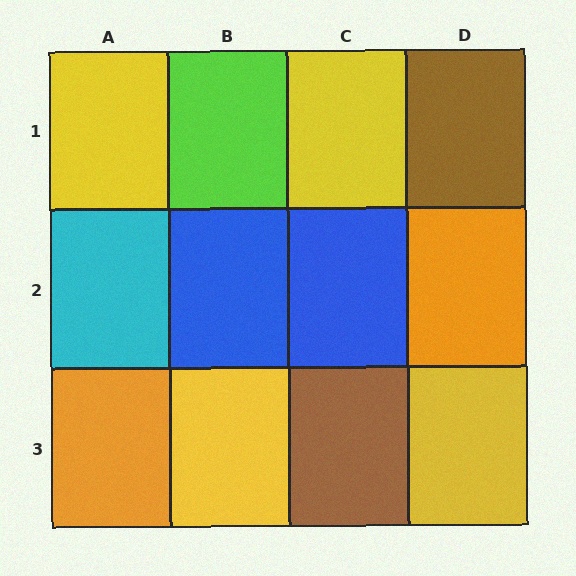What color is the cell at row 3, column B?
Yellow.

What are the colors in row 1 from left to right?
Yellow, lime, yellow, brown.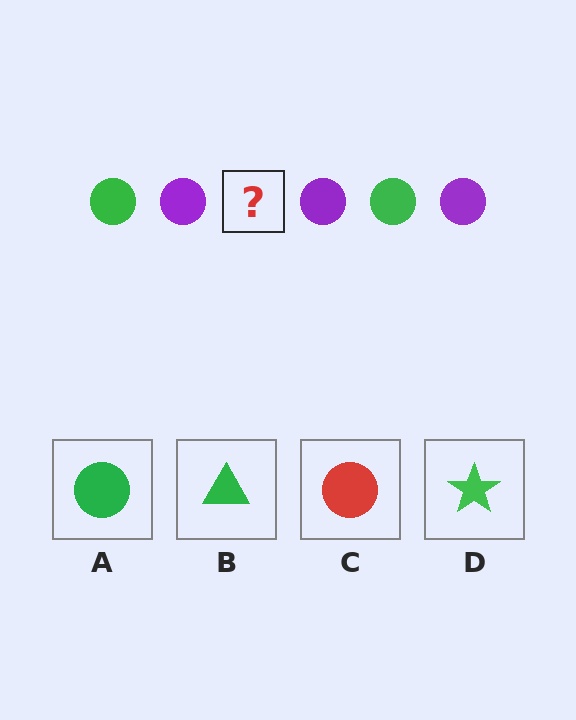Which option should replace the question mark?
Option A.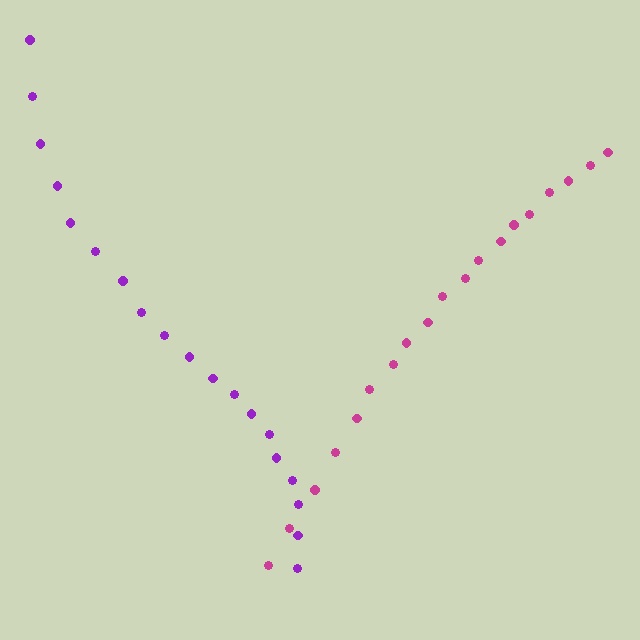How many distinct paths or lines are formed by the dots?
There are 2 distinct paths.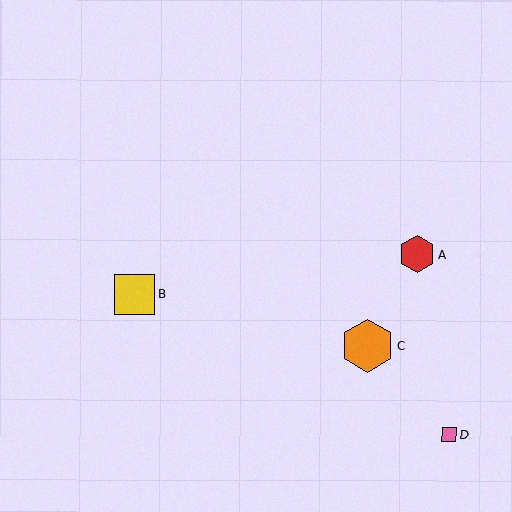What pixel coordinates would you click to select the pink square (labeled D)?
Click at (449, 434) to select the pink square D.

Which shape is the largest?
The orange hexagon (labeled C) is the largest.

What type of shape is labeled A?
Shape A is a red hexagon.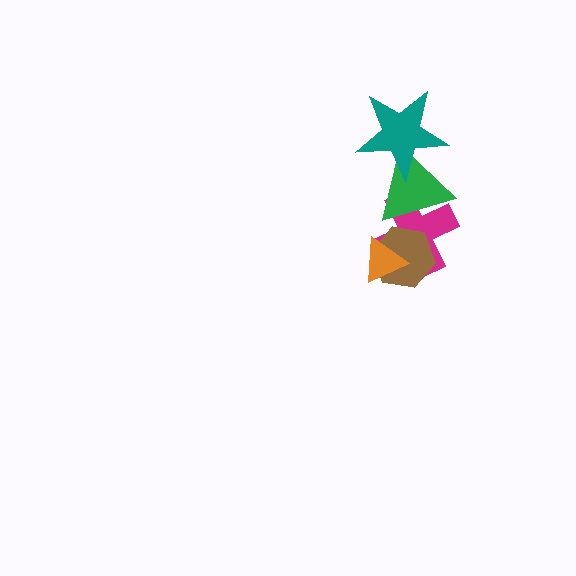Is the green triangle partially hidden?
Yes, it is partially covered by another shape.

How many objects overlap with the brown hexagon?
2 objects overlap with the brown hexagon.